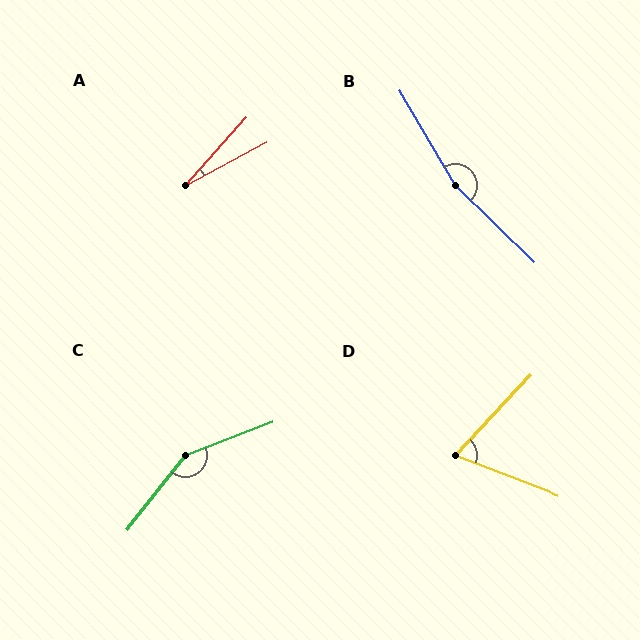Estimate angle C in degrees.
Approximately 149 degrees.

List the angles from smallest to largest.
A (20°), D (68°), C (149°), B (165°).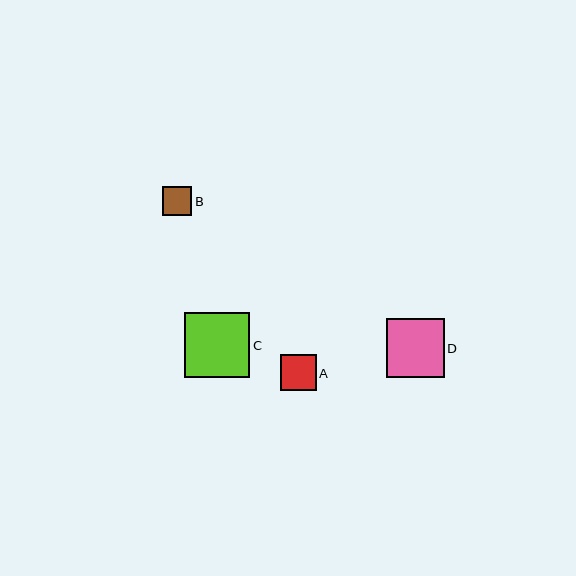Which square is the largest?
Square C is the largest with a size of approximately 66 pixels.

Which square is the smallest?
Square B is the smallest with a size of approximately 29 pixels.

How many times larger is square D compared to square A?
Square D is approximately 1.6 times the size of square A.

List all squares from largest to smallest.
From largest to smallest: C, D, A, B.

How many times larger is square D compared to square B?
Square D is approximately 2.0 times the size of square B.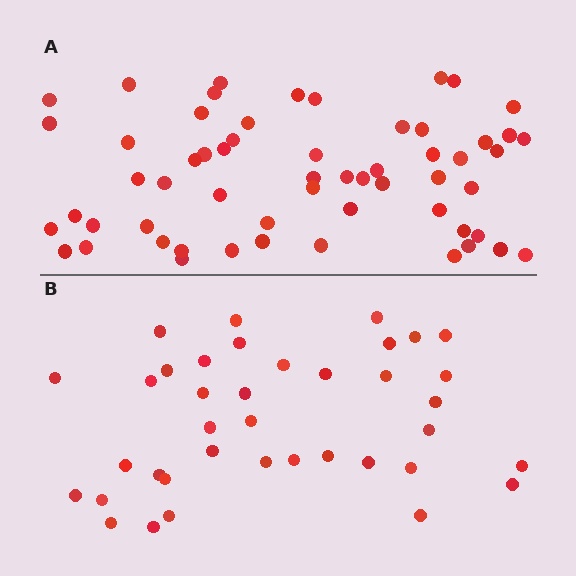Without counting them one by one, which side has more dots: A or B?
Region A (the top region) has more dots.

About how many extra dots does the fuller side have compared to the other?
Region A has approximately 20 more dots than region B.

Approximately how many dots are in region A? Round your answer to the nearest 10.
About 60 dots. (The exact count is 58, which rounds to 60.)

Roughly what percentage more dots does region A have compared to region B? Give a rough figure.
About 55% more.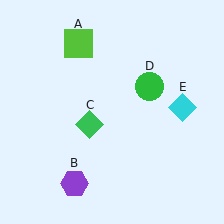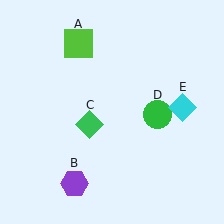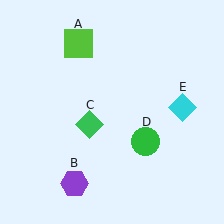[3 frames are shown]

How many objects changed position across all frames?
1 object changed position: green circle (object D).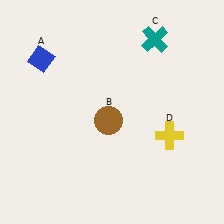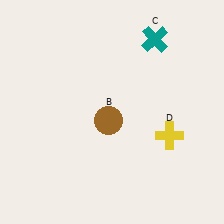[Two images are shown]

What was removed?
The blue diamond (A) was removed in Image 2.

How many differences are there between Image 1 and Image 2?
There is 1 difference between the two images.